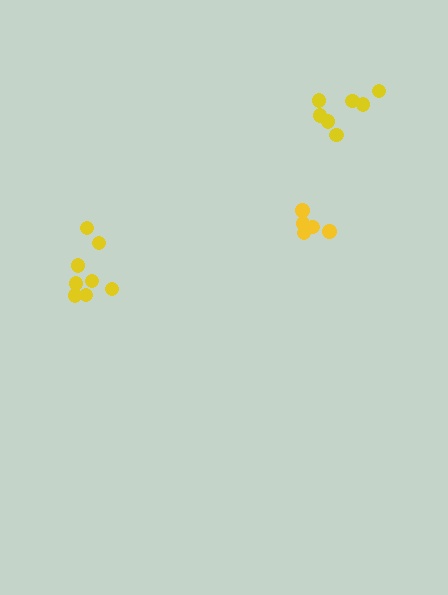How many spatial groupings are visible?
There are 3 spatial groupings.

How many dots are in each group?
Group 1: 5 dots, Group 2: 8 dots, Group 3: 7 dots (20 total).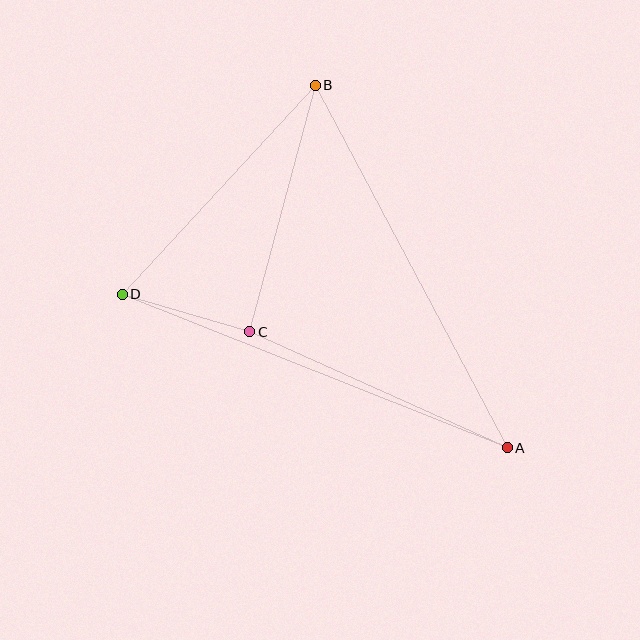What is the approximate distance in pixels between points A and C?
The distance between A and C is approximately 282 pixels.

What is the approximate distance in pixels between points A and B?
The distance between A and B is approximately 410 pixels.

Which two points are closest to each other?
Points C and D are closest to each other.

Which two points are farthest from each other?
Points A and D are farthest from each other.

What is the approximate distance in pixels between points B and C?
The distance between B and C is approximately 255 pixels.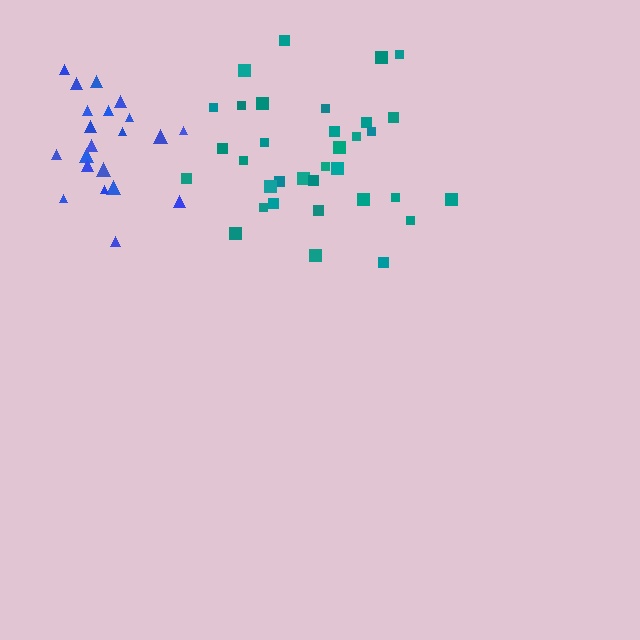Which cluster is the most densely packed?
Teal.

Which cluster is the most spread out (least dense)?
Blue.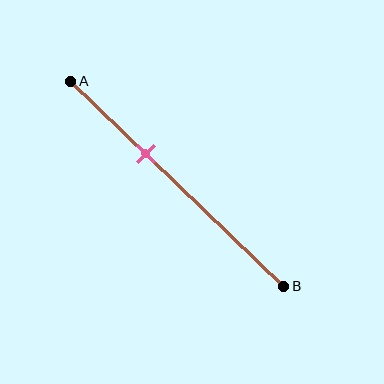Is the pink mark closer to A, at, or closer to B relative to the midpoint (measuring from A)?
The pink mark is closer to point A than the midpoint of segment AB.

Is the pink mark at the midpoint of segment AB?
No, the mark is at about 35% from A, not at the 50% midpoint.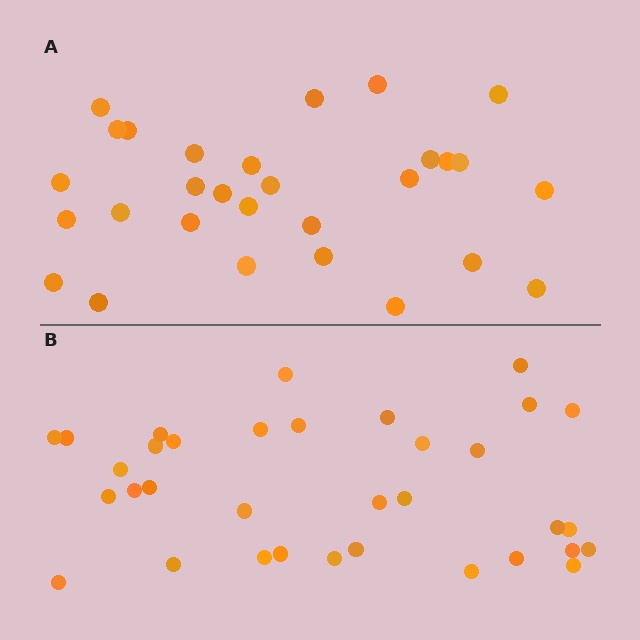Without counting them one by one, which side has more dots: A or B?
Region B (the bottom region) has more dots.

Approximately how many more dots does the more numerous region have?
Region B has about 5 more dots than region A.